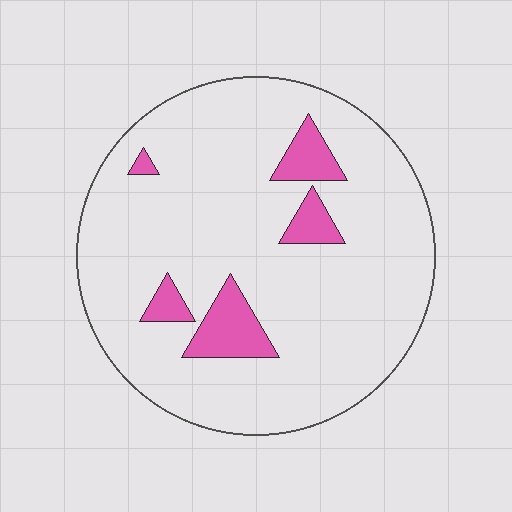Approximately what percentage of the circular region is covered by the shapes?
Approximately 10%.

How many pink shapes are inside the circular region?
5.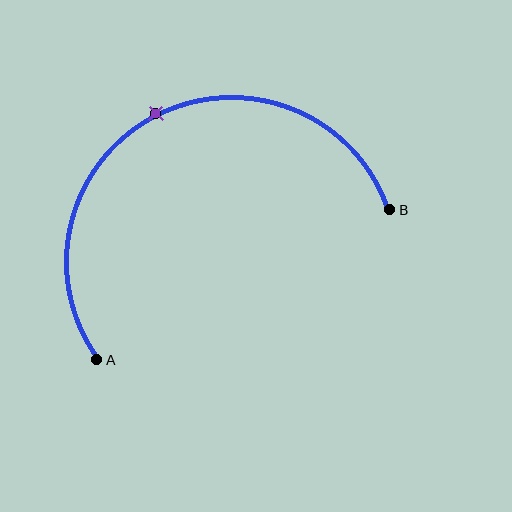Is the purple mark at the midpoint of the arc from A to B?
Yes. The purple mark lies on the arc at equal arc-length from both A and B — it is the arc midpoint.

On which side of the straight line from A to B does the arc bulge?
The arc bulges above the straight line connecting A and B.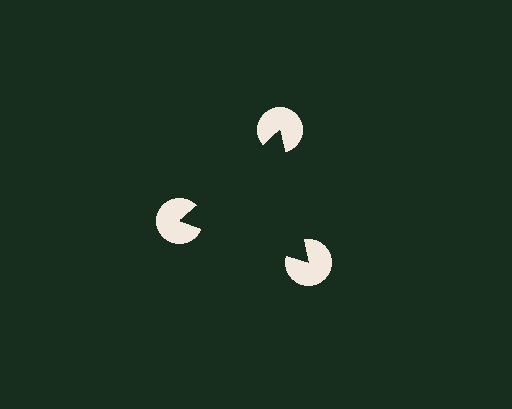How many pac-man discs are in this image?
There are 3 — one at each vertex of the illusory triangle.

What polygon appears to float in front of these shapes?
An illusory triangle — its edges are inferred from the aligned wedge cuts in the pac-man discs, not physically drawn.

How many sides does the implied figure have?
3 sides.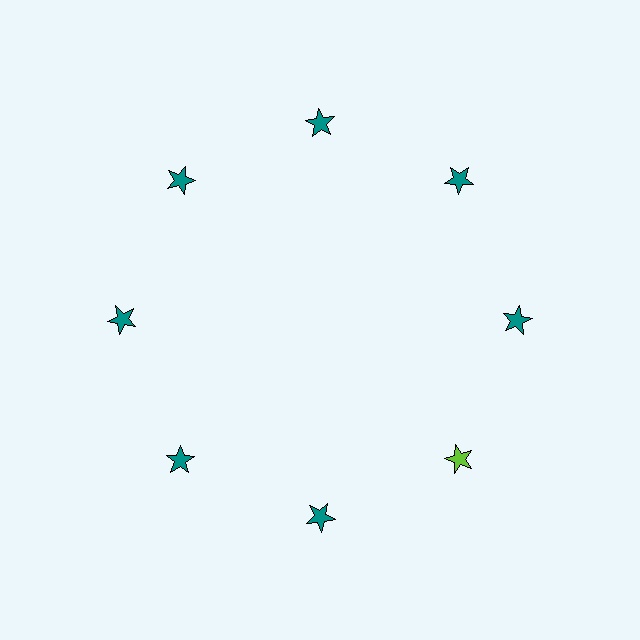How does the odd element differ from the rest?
It has a different color: lime instead of teal.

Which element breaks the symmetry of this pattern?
The lime star at roughly the 4 o'clock position breaks the symmetry. All other shapes are teal stars.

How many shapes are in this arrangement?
There are 8 shapes arranged in a ring pattern.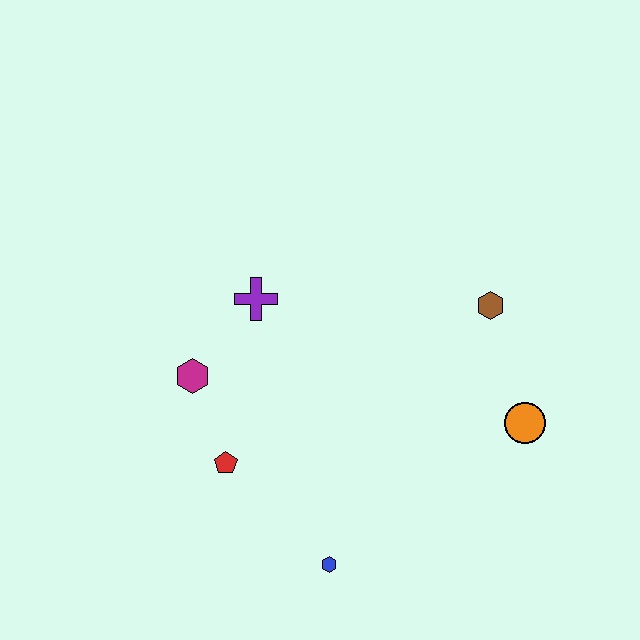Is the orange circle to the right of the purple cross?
Yes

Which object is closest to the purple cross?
The magenta hexagon is closest to the purple cross.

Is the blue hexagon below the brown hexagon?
Yes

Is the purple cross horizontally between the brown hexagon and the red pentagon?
Yes